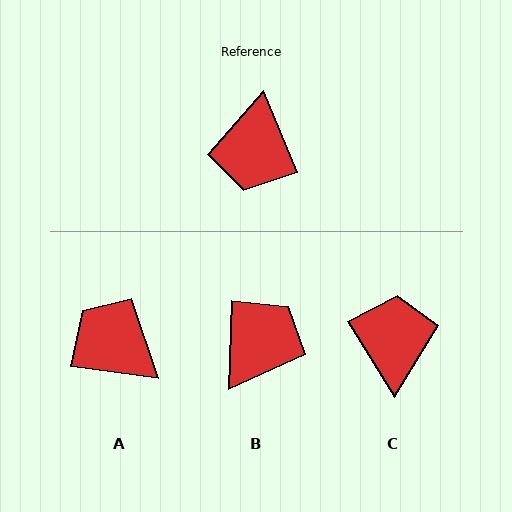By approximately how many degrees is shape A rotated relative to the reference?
Approximately 121 degrees clockwise.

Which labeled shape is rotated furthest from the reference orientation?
C, about 171 degrees away.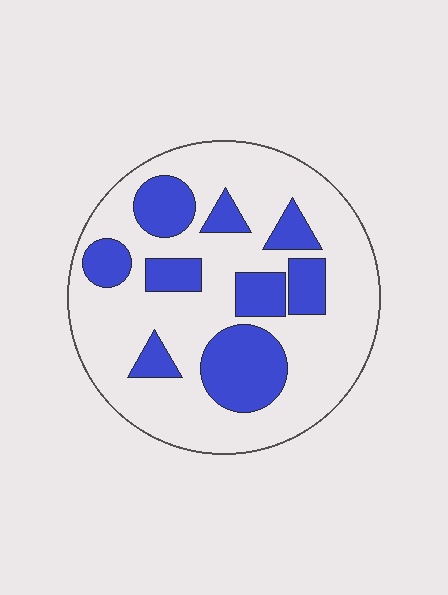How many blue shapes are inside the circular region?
9.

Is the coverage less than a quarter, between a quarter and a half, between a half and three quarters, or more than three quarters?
Between a quarter and a half.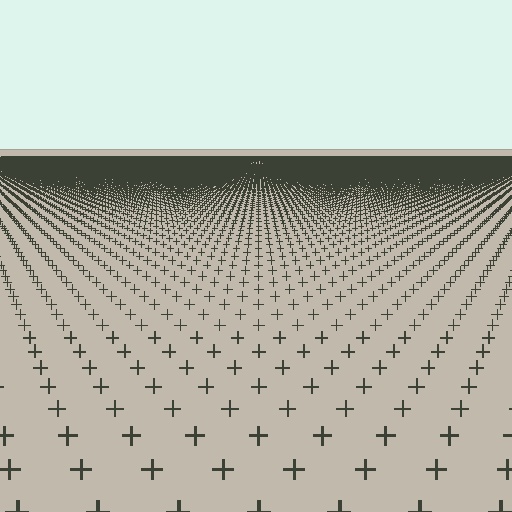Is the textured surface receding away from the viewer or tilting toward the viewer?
The surface is receding away from the viewer. Texture elements get smaller and denser toward the top.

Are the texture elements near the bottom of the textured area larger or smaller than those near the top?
Larger. Near the bottom, elements are closer to the viewer and appear at a bigger on-screen size.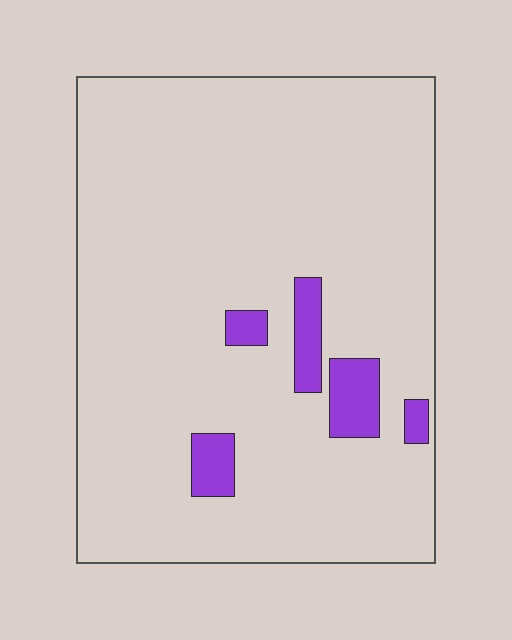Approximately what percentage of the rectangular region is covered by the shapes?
Approximately 5%.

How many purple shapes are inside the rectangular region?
5.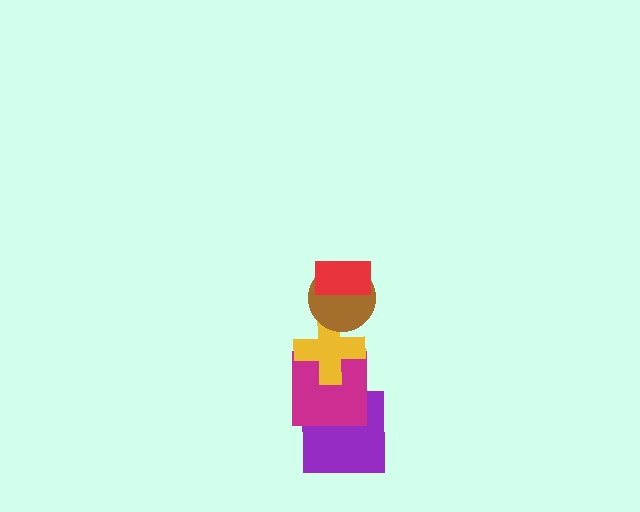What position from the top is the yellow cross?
The yellow cross is 3rd from the top.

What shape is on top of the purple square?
The magenta square is on top of the purple square.